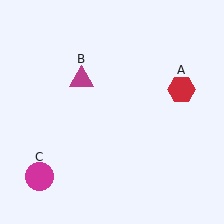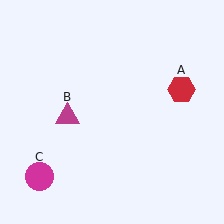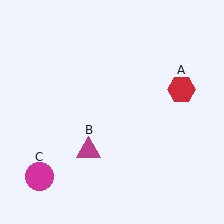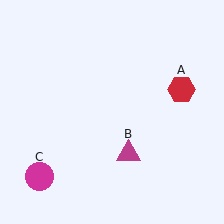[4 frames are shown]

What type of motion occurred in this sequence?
The magenta triangle (object B) rotated counterclockwise around the center of the scene.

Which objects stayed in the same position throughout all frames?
Red hexagon (object A) and magenta circle (object C) remained stationary.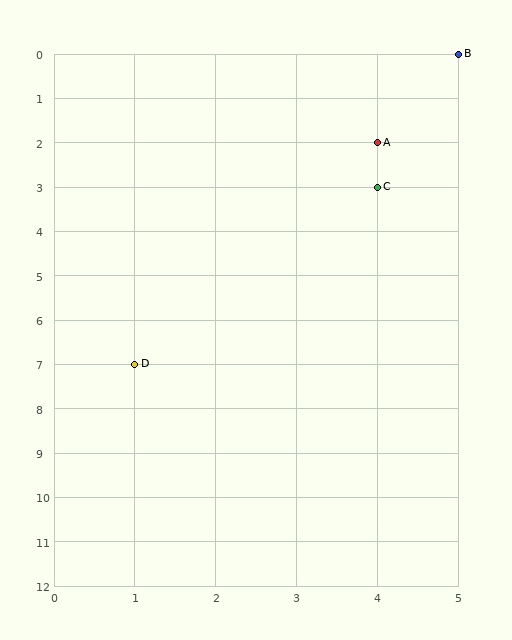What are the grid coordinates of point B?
Point B is at grid coordinates (5, 0).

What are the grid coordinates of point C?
Point C is at grid coordinates (4, 3).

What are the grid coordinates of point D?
Point D is at grid coordinates (1, 7).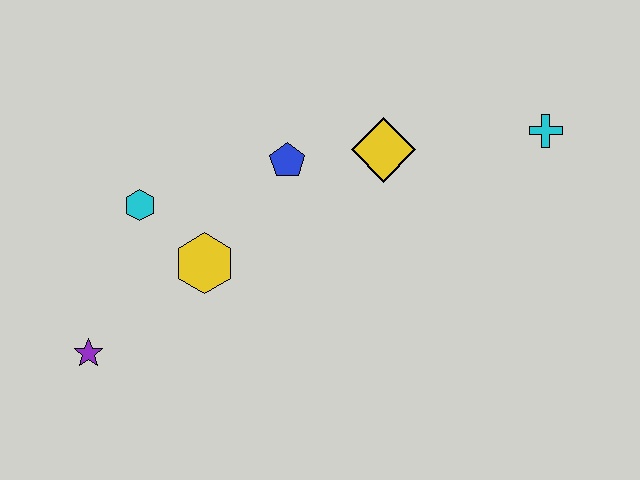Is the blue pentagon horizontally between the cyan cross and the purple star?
Yes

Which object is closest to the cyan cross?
The yellow diamond is closest to the cyan cross.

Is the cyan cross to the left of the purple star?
No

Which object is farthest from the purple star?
The cyan cross is farthest from the purple star.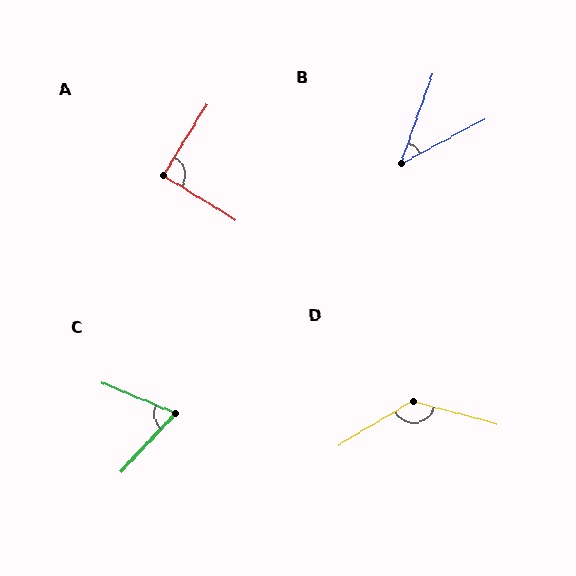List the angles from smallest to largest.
B (42°), C (69°), A (90°), D (134°).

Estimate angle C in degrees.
Approximately 69 degrees.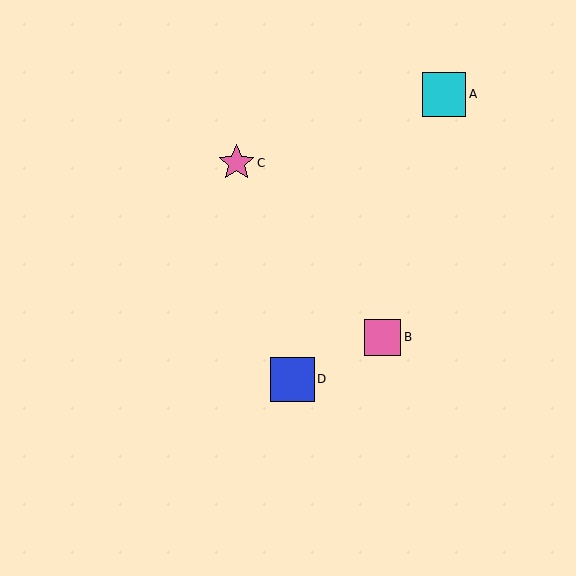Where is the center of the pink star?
The center of the pink star is at (237, 163).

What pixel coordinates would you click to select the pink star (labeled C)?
Click at (237, 163) to select the pink star C.